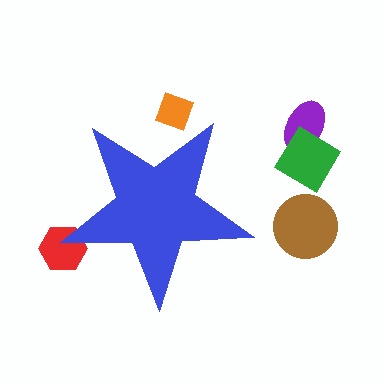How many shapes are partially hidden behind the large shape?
2 shapes are partially hidden.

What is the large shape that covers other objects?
A blue star.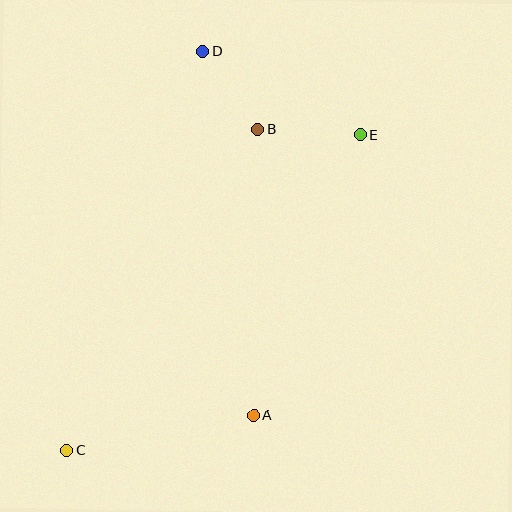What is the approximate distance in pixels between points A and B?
The distance between A and B is approximately 286 pixels.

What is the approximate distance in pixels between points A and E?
The distance between A and E is approximately 300 pixels.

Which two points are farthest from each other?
Points C and E are farthest from each other.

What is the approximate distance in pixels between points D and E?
The distance between D and E is approximately 178 pixels.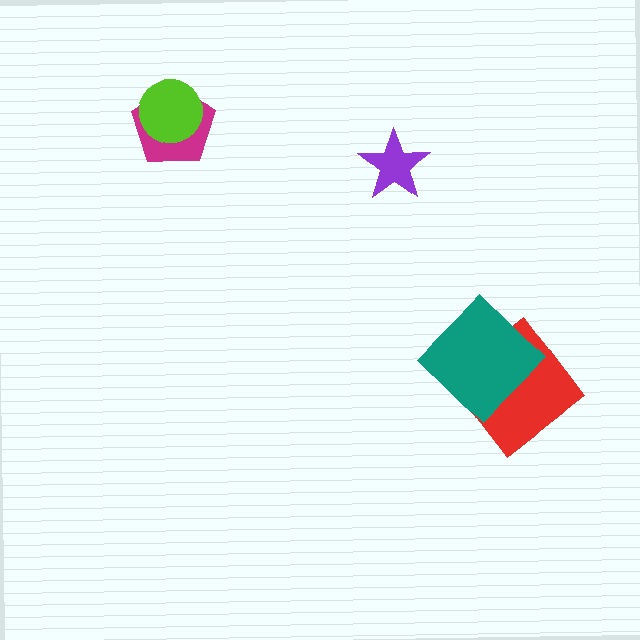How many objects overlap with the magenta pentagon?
1 object overlaps with the magenta pentagon.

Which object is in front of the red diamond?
The teal diamond is in front of the red diamond.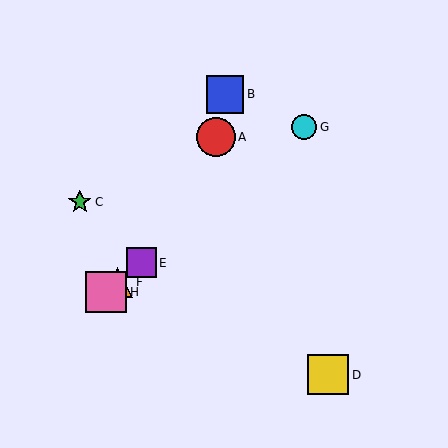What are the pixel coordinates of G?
Object G is at (304, 127).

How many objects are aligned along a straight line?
4 objects (E, F, G, H) are aligned along a straight line.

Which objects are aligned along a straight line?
Objects E, F, G, H are aligned along a straight line.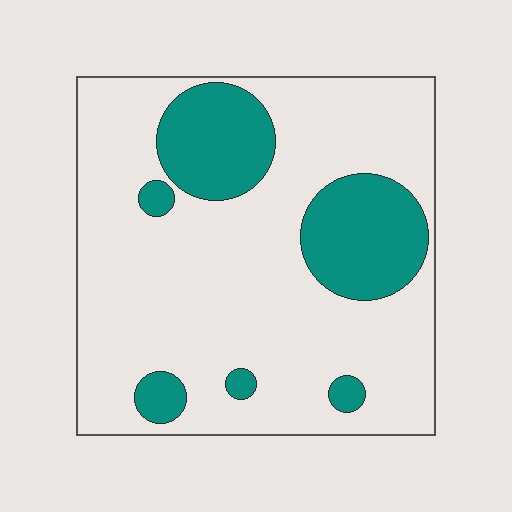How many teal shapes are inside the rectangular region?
6.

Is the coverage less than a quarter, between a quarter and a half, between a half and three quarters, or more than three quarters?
Less than a quarter.